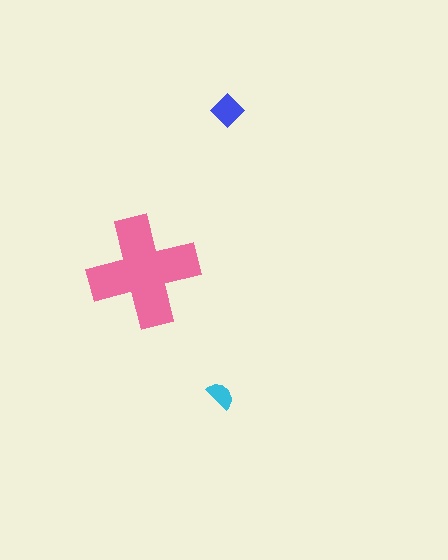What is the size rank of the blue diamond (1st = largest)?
2nd.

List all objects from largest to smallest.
The pink cross, the blue diamond, the cyan semicircle.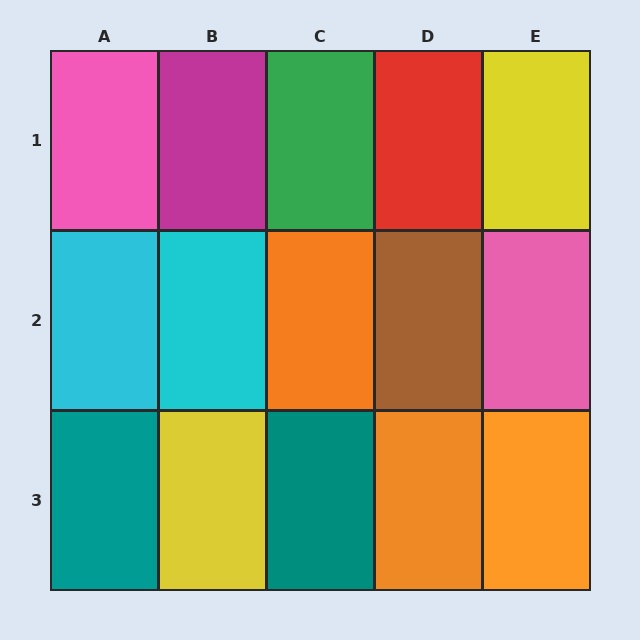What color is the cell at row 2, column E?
Pink.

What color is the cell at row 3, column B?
Yellow.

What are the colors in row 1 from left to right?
Pink, magenta, green, red, yellow.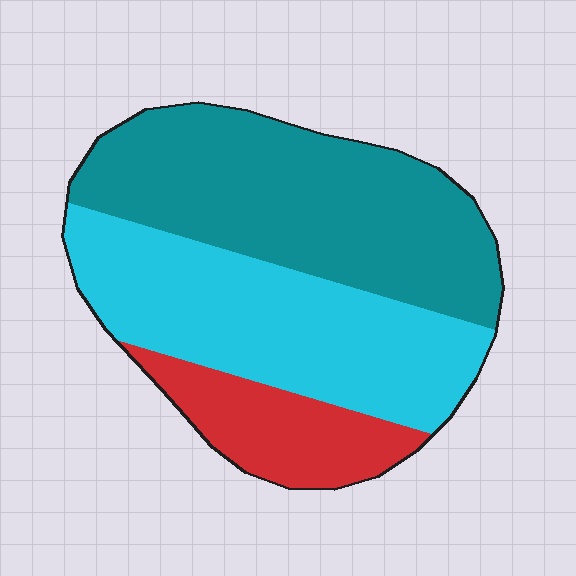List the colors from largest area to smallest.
From largest to smallest: teal, cyan, red.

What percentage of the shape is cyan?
Cyan takes up about two fifths (2/5) of the shape.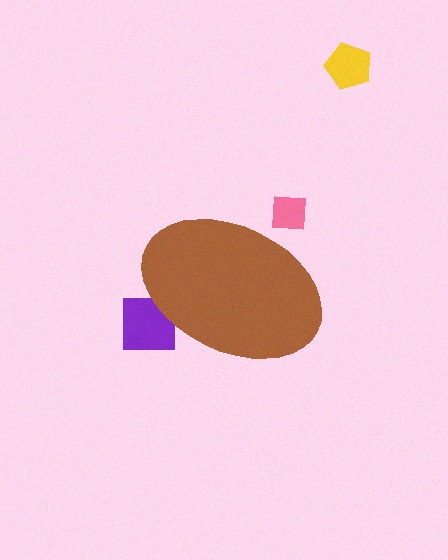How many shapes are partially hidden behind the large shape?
2 shapes are partially hidden.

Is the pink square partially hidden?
Yes, the pink square is partially hidden behind the brown ellipse.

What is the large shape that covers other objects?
A brown ellipse.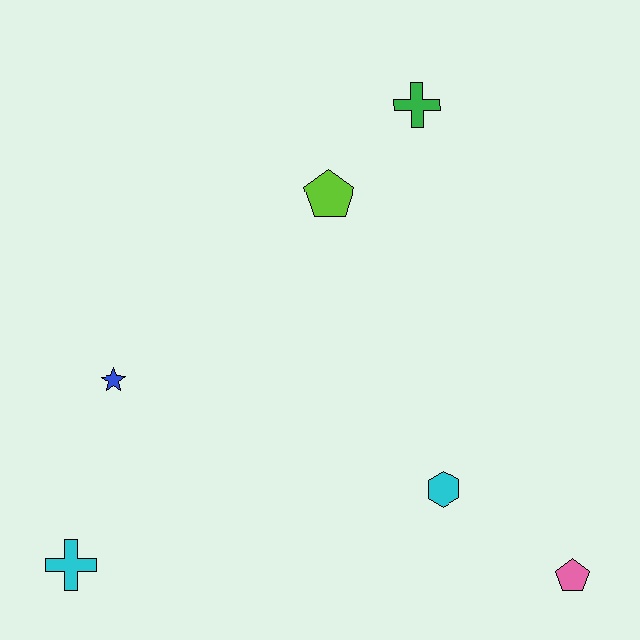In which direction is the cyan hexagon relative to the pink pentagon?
The cyan hexagon is to the left of the pink pentagon.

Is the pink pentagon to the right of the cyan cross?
Yes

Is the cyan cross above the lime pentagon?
No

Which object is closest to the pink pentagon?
The cyan hexagon is closest to the pink pentagon.